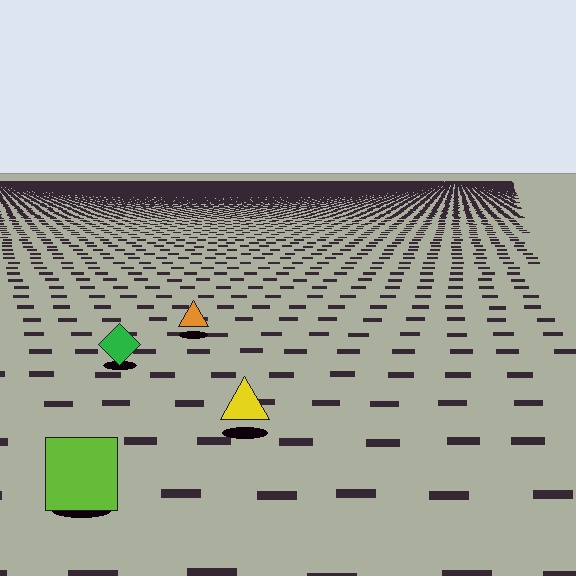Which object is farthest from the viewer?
The orange triangle is farthest from the viewer. It appears smaller and the ground texture around it is denser.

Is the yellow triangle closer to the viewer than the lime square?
No. The lime square is closer — you can tell from the texture gradient: the ground texture is coarser near it.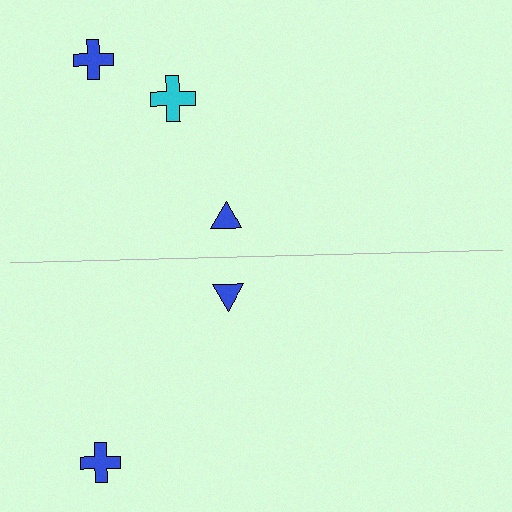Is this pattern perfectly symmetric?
No, the pattern is not perfectly symmetric. A cyan cross is missing from the bottom side.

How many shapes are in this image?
There are 5 shapes in this image.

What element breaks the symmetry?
A cyan cross is missing from the bottom side.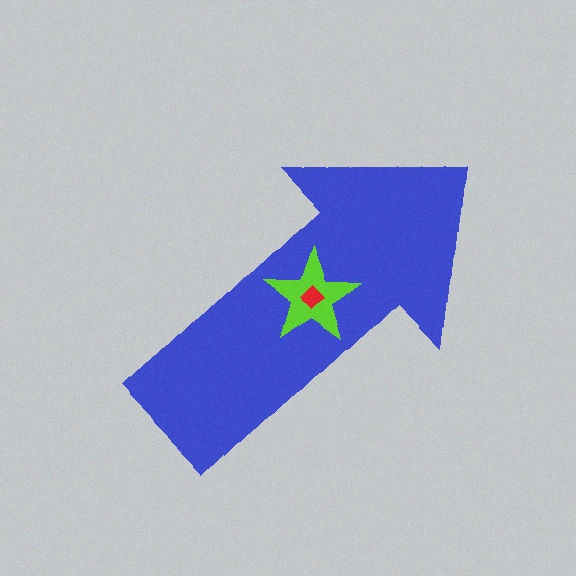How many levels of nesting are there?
3.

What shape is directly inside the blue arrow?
The lime star.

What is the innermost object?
The red diamond.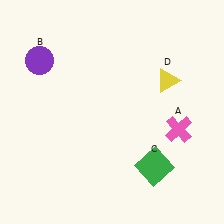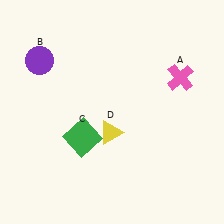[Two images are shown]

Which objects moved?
The objects that moved are: the pink cross (A), the green square (C), the yellow triangle (D).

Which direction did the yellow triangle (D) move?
The yellow triangle (D) moved left.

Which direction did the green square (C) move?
The green square (C) moved left.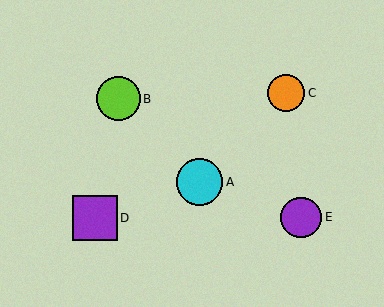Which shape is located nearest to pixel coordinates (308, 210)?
The purple circle (labeled E) at (301, 217) is nearest to that location.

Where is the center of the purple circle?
The center of the purple circle is at (301, 217).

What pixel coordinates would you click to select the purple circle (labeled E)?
Click at (301, 217) to select the purple circle E.